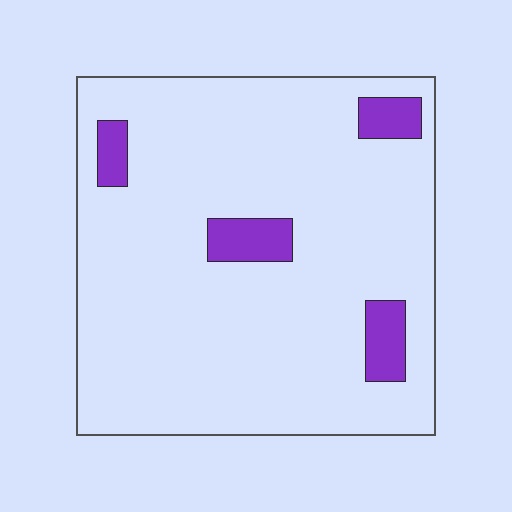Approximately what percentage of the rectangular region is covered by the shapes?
Approximately 10%.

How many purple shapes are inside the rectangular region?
4.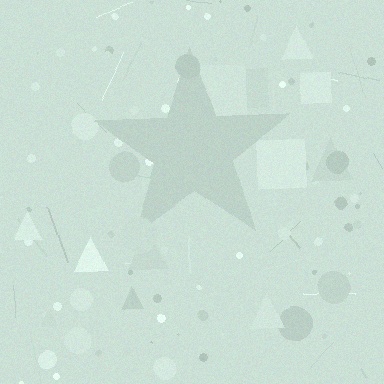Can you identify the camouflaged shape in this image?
The camouflaged shape is a star.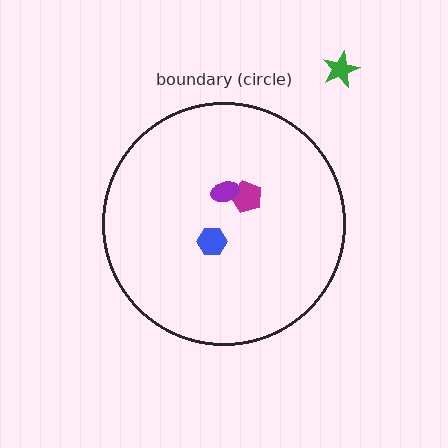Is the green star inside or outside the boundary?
Outside.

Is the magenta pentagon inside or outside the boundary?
Inside.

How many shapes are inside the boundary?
3 inside, 1 outside.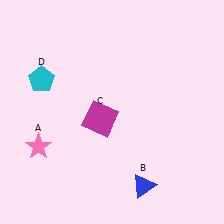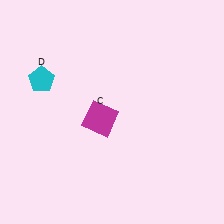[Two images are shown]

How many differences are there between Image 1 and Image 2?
There are 2 differences between the two images.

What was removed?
The pink star (A), the blue triangle (B) were removed in Image 2.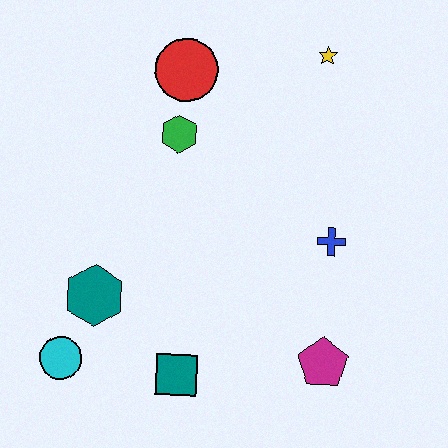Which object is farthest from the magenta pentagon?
The red circle is farthest from the magenta pentagon.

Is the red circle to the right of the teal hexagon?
Yes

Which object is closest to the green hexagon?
The red circle is closest to the green hexagon.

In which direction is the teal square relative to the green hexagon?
The teal square is below the green hexagon.